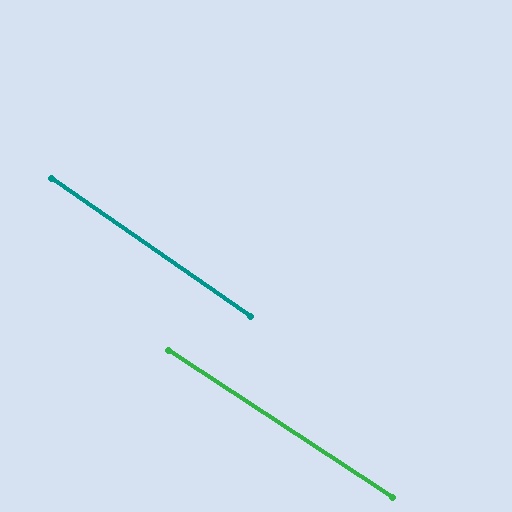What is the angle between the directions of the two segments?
Approximately 2 degrees.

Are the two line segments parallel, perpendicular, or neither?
Parallel — their directions differ by only 1.6°.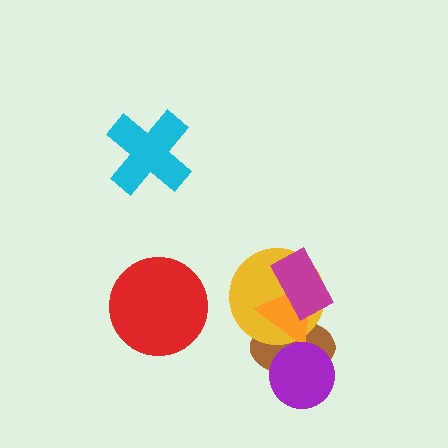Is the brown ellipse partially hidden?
Yes, it is partially covered by another shape.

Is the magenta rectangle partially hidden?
No, no other shape covers it.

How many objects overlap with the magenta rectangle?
3 objects overlap with the magenta rectangle.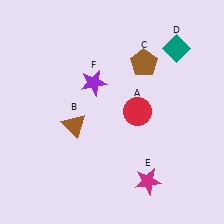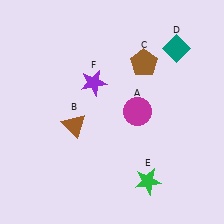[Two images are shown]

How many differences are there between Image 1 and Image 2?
There are 2 differences between the two images.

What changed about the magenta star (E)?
In Image 1, E is magenta. In Image 2, it changed to green.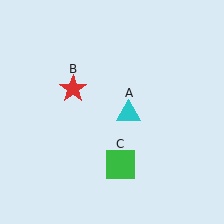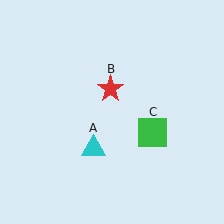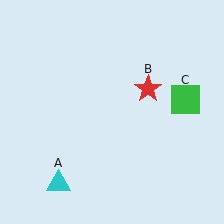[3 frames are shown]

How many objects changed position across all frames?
3 objects changed position: cyan triangle (object A), red star (object B), green square (object C).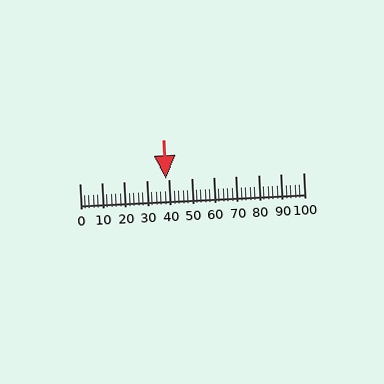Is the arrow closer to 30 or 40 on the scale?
The arrow is closer to 40.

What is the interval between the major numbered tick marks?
The major tick marks are spaced 10 units apart.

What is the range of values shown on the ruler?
The ruler shows values from 0 to 100.